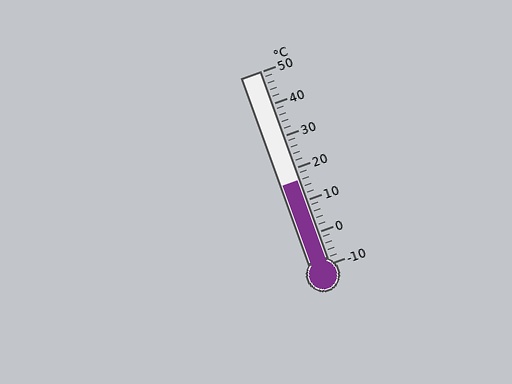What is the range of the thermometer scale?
The thermometer scale ranges from -10°C to 50°C.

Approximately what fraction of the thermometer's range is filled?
The thermometer is filled to approximately 45% of its range.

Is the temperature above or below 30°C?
The temperature is below 30°C.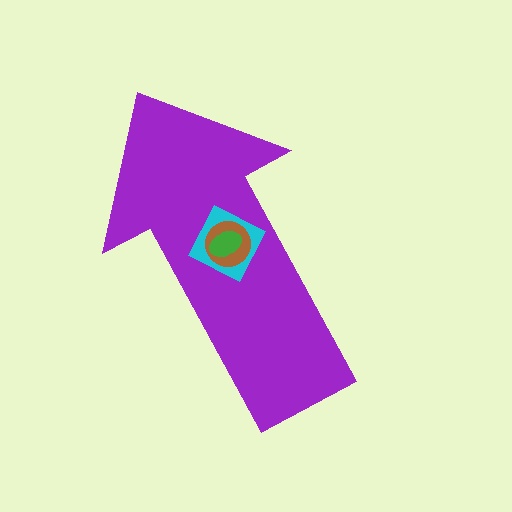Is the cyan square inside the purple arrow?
Yes.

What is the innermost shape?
The green ellipse.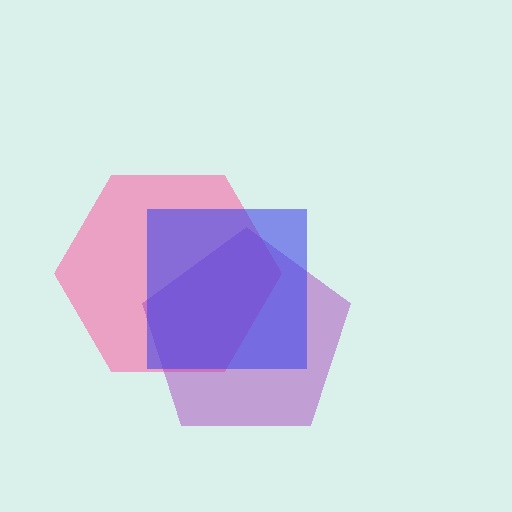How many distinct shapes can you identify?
There are 3 distinct shapes: a pink hexagon, a purple pentagon, a blue square.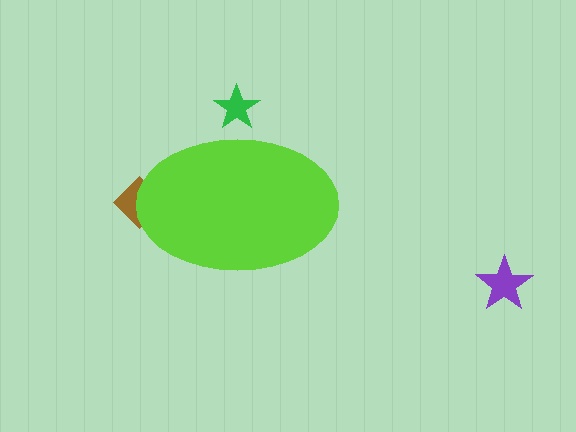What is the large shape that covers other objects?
A lime ellipse.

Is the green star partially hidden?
Yes, the green star is partially hidden behind the lime ellipse.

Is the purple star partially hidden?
No, the purple star is fully visible.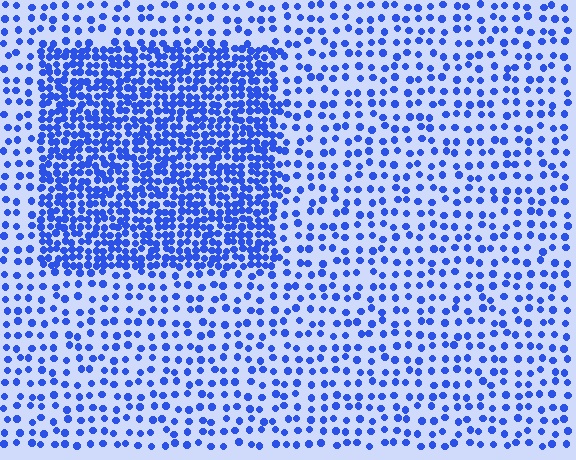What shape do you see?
I see a rectangle.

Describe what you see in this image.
The image contains small blue elements arranged at two different densities. A rectangle-shaped region is visible where the elements are more densely packed than the surrounding area.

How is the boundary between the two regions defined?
The boundary is defined by a change in element density (approximately 2.5x ratio). All elements are the same color, size, and shape.